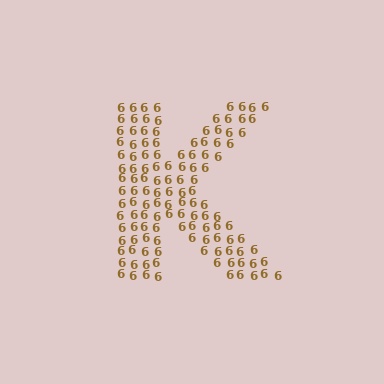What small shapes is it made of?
It is made of small digit 6's.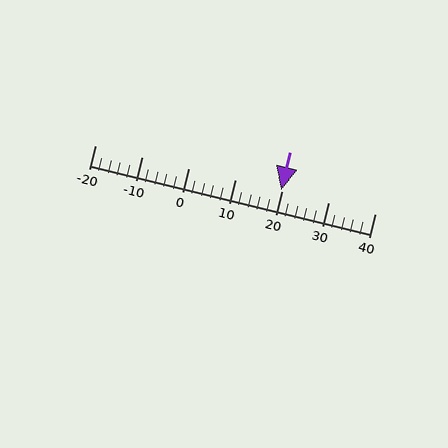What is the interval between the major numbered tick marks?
The major tick marks are spaced 10 units apart.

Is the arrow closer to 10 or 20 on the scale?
The arrow is closer to 20.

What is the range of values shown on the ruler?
The ruler shows values from -20 to 40.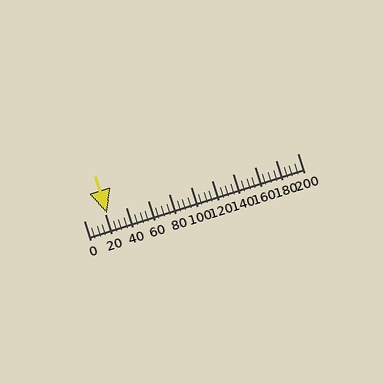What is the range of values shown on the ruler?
The ruler shows values from 0 to 200.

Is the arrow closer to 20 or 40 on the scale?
The arrow is closer to 20.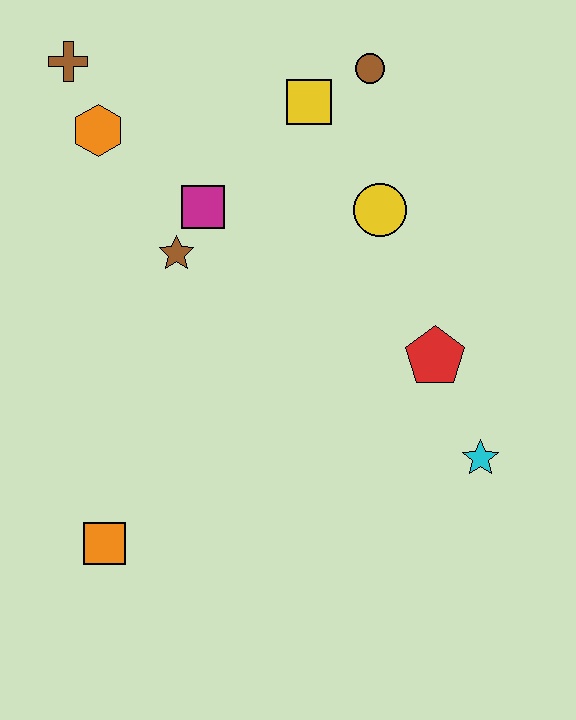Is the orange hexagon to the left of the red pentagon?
Yes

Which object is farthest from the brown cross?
The cyan star is farthest from the brown cross.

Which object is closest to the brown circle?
The yellow square is closest to the brown circle.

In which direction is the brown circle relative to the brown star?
The brown circle is to the right of the brown star.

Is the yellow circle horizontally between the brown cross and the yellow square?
No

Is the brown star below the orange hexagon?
Yes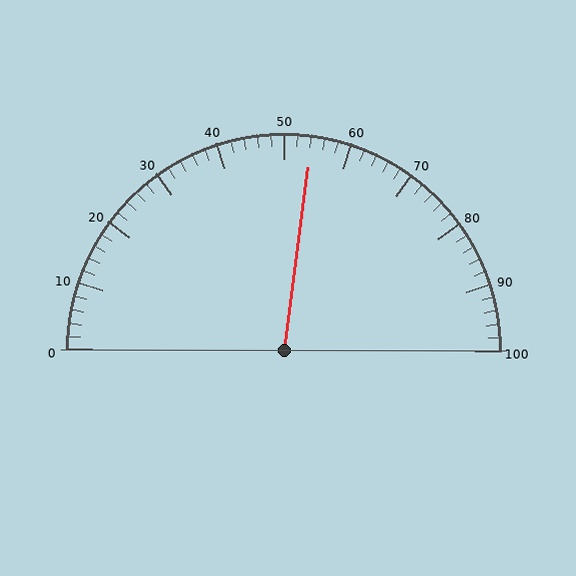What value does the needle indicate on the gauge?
The needle indicates approximately 54.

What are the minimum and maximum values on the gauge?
The gauge ranges from 0 to 100.